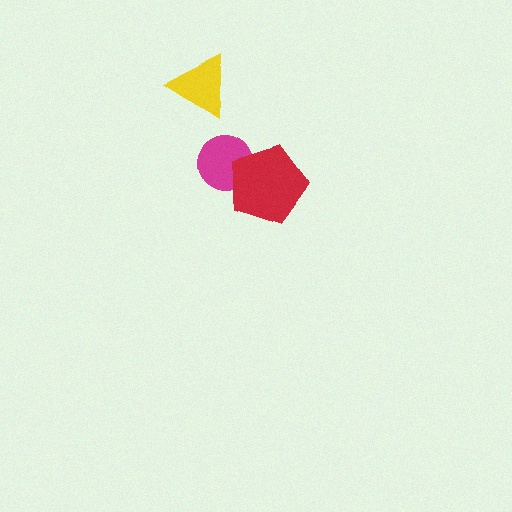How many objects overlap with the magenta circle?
1 object overlaps with the magenta circle.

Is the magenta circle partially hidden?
Yes, it is partially covered by another shape.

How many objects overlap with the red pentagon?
1 object overlaps with the red pentagon.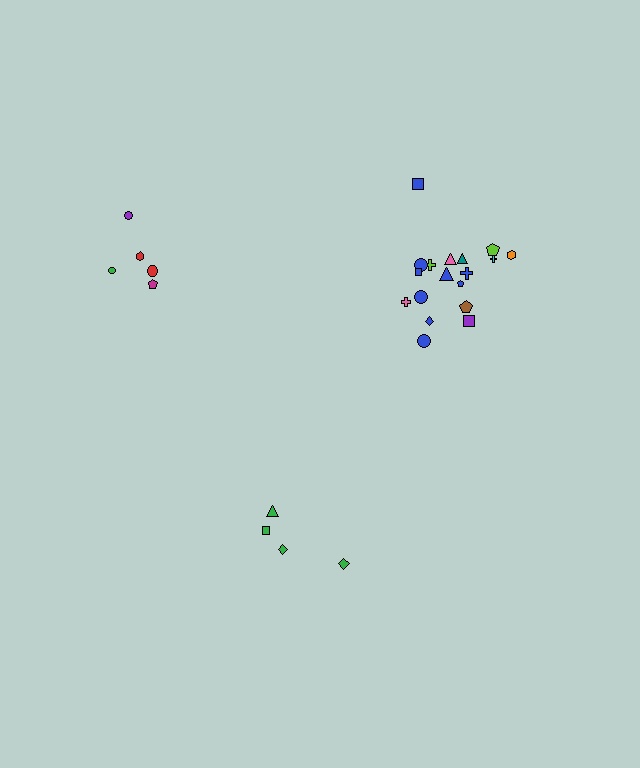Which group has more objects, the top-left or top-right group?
The top-right group.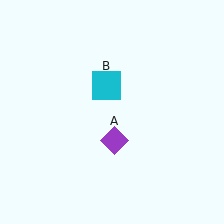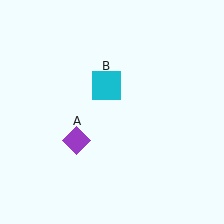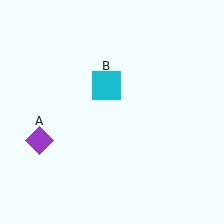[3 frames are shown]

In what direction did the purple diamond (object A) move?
The purple diamond (object A) moved left.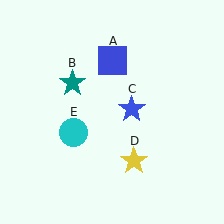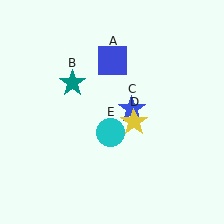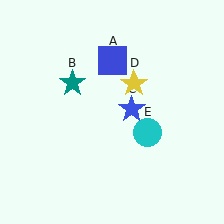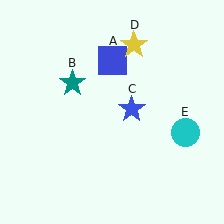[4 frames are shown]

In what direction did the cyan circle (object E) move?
The cyan circle (object E) moved right.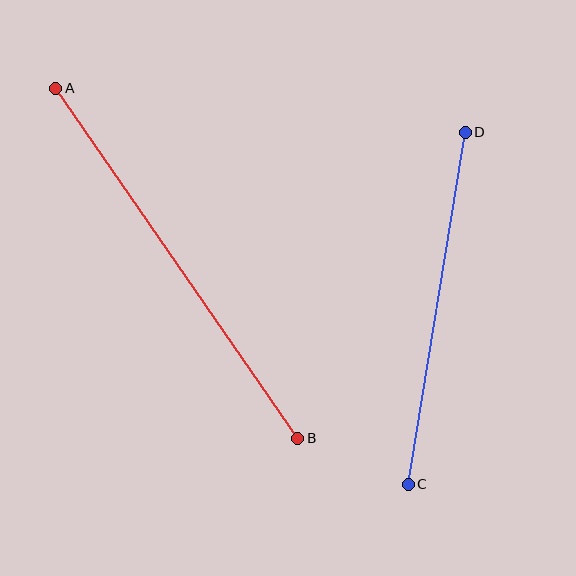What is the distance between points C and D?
The distance is approximately 357 pixels.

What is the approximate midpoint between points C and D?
The midpoint is at approximately (437, 308) pixels.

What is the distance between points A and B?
The distance is approximately 425 pixels.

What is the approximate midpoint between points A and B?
The midpoint is at approximately (177, 263) pixels.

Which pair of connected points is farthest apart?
Points A and B are farthest apart.